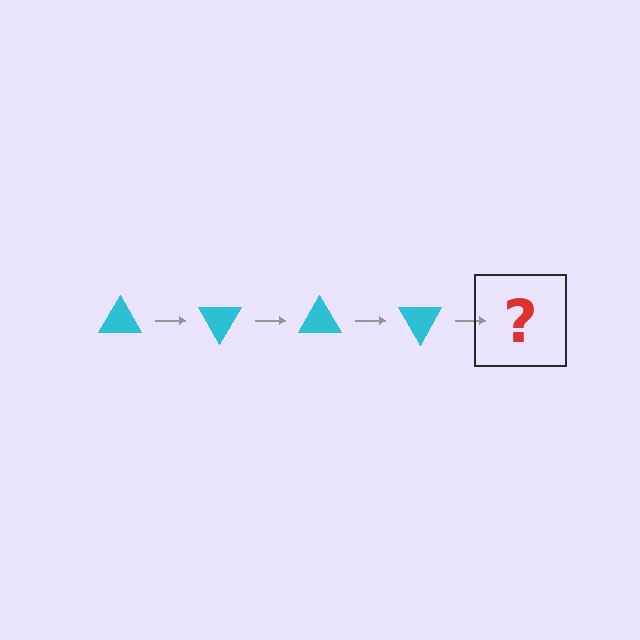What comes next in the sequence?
The next element should be a cyan triangle rotated 240 degrees.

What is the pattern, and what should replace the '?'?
The pattern is that the triangle rotates 60 degrees each step. The '?' should be a cyan triangle rotated 240 degrees.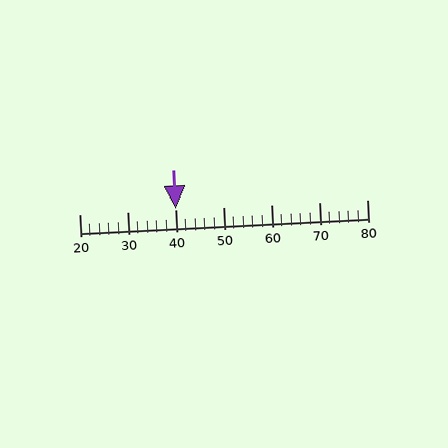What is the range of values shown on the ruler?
The ruler shows values from 20 to 80.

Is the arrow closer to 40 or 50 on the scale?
The arrow is closer to 40.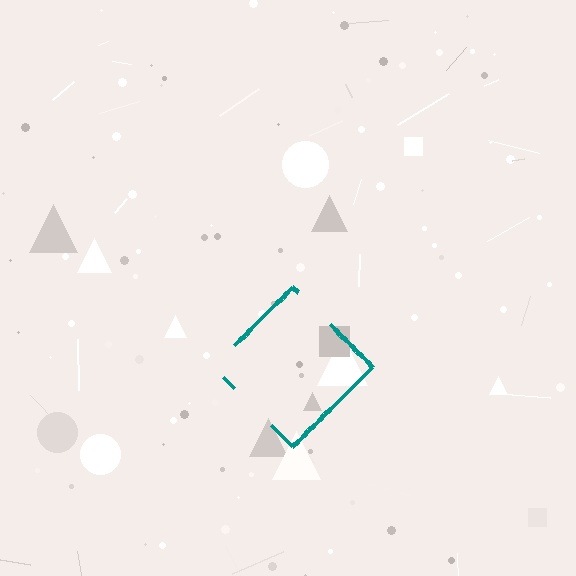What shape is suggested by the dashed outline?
The dashed outline suggests a diamond.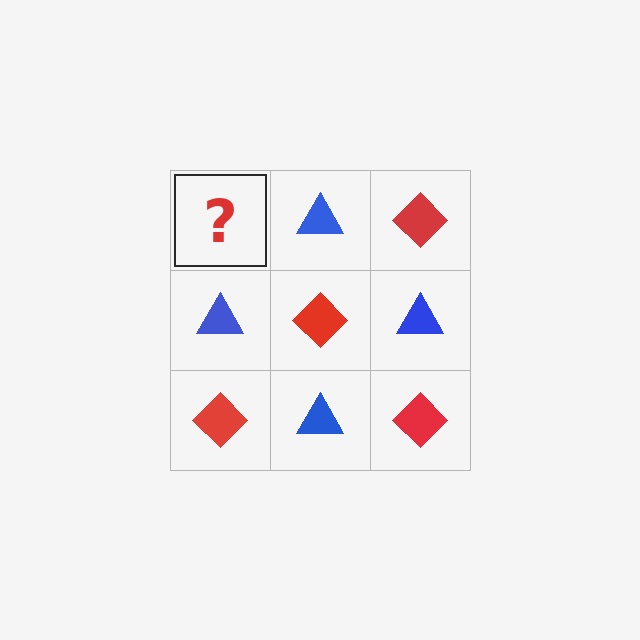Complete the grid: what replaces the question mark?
The question mark should be replaced with a red diamond.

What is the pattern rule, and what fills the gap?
The rule is that it alternates red diamond and blue triangle in a checkerboard pattern. The gap should be filled with a red diamond.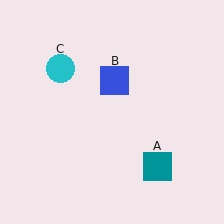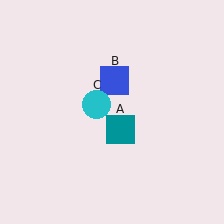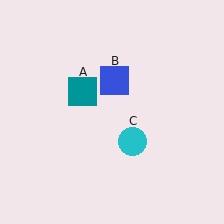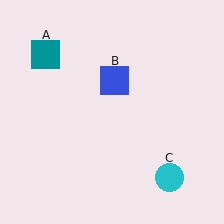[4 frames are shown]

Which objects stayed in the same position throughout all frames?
Blue square (object B) remained stationary.